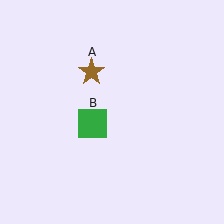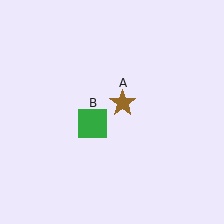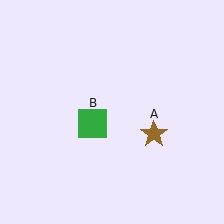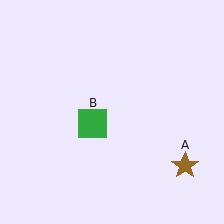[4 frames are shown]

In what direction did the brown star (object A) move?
The brown star (object A) moved down and to the right.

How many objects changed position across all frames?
1 object changed position: brown star (object A).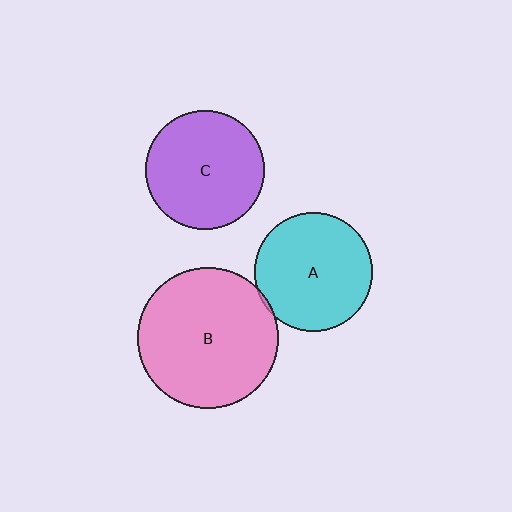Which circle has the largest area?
Circle B (pink).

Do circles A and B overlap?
Yes.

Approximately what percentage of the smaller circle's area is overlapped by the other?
Approximately 5%.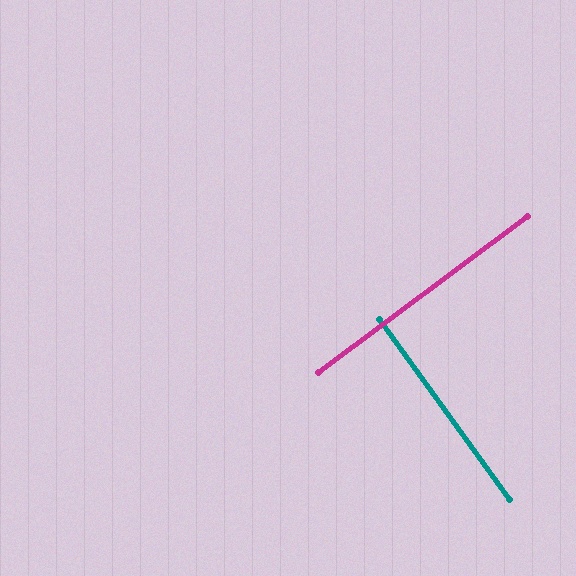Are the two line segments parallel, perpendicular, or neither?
Perpendicular — they meet at approximately 89°.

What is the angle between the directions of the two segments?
Approximately 89 degrees.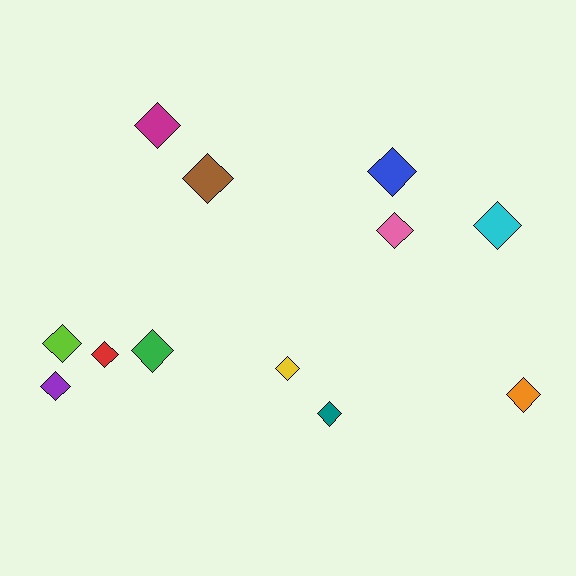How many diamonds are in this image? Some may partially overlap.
There are 12 diamonds.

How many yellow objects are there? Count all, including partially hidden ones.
There is 1 yellow object.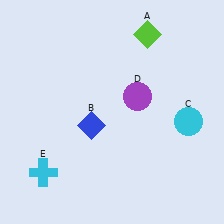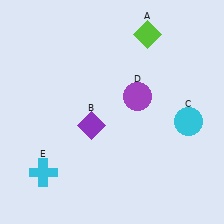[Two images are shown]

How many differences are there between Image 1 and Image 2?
There is 1 difference between the two images.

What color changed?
The diamond (B) changed from blue in Image 1 to purple in Image 2.